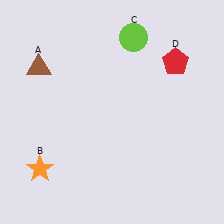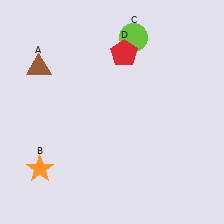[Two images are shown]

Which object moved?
The red pentagon (D) moved left.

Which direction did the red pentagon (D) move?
The red pentagon (D) moved left.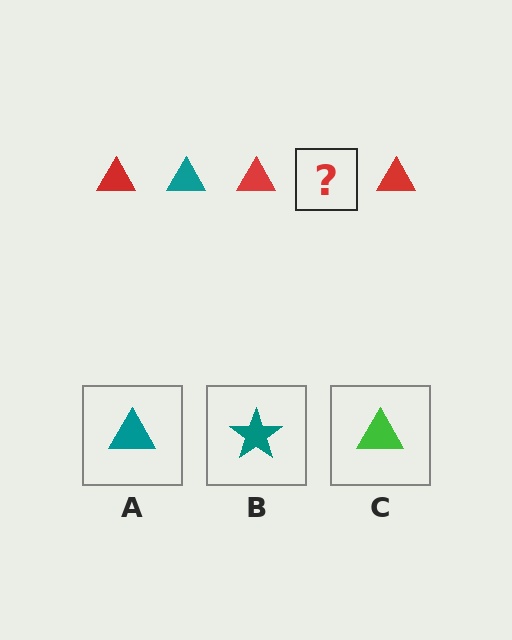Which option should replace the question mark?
Option A.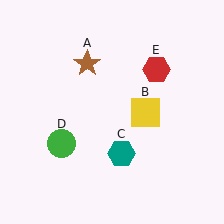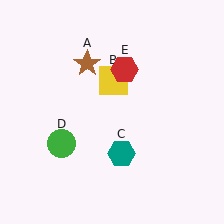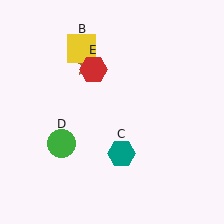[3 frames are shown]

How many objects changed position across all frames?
2 objects changed position: yellow square (object B), red hexagon (object E).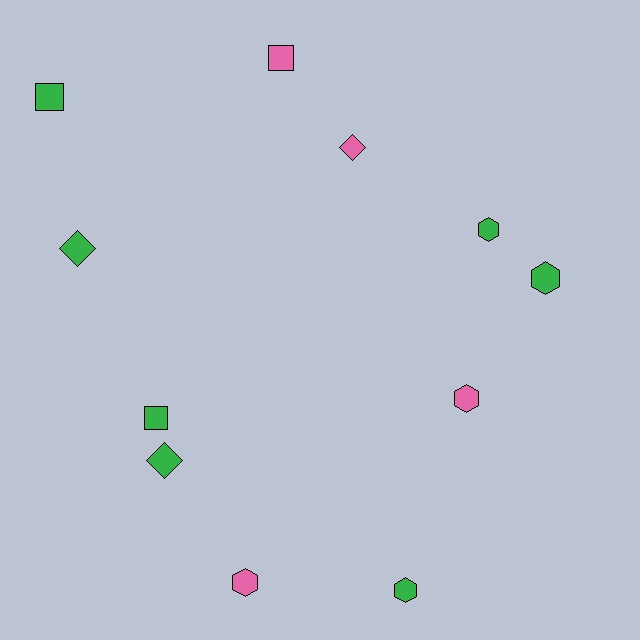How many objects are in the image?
There are 11 objects.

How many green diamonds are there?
There are 2 green diamonds.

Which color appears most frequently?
Green, with 7 objects.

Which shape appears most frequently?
Hexagon, with 5 objects.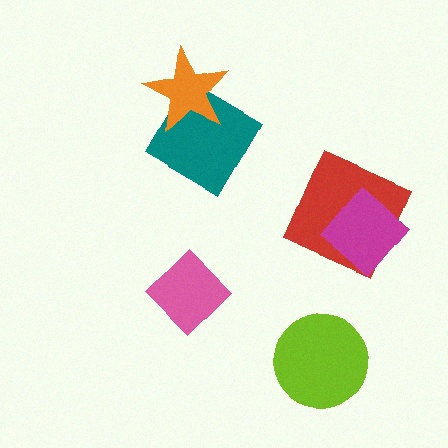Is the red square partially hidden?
Yes, it is partially covered by another shape.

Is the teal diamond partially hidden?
Yes, it is partially covered by another shape.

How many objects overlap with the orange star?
1 object overlaps with the orange star.